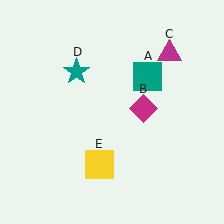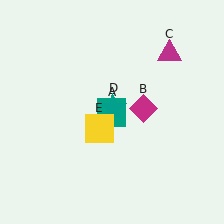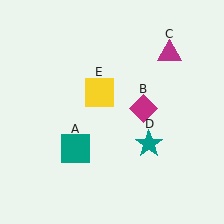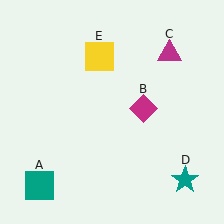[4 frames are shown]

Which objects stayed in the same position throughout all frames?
Magenta diamond (object B) and magenta triangle (object C) remained stationary.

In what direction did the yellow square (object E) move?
The yellow square (object E) moved up.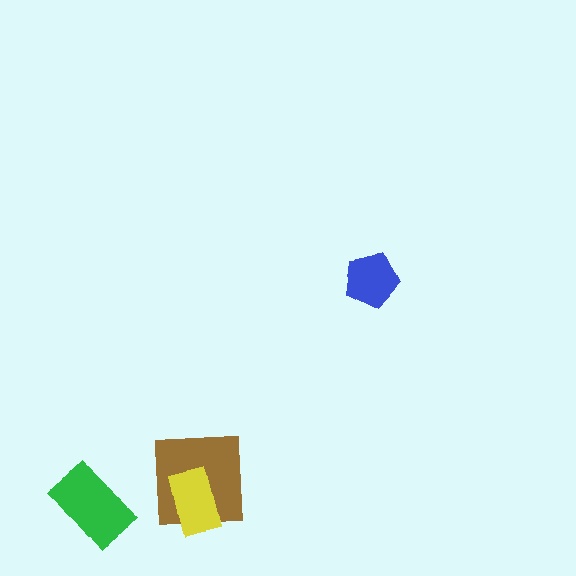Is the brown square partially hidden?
Yes, it is partially covered by another shape.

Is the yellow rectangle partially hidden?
No, no other shape covers it.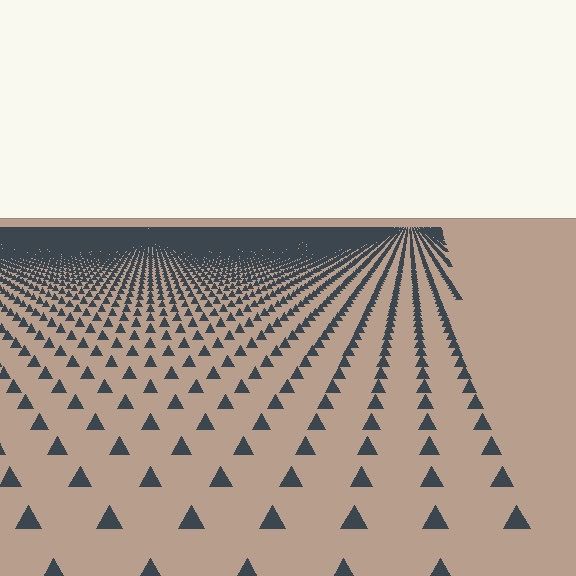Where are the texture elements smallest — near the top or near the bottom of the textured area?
Near the top.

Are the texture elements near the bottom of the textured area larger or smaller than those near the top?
Larger. Near the bottom, elements are closer to the viewer and appear at a bigger on-screen size.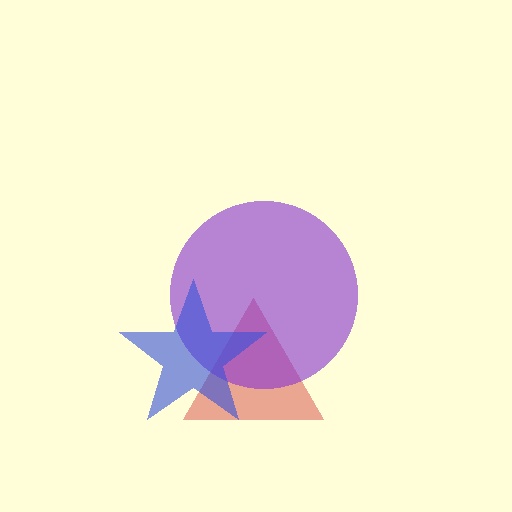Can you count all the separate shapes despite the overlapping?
Yes, there are 3 separate shapes.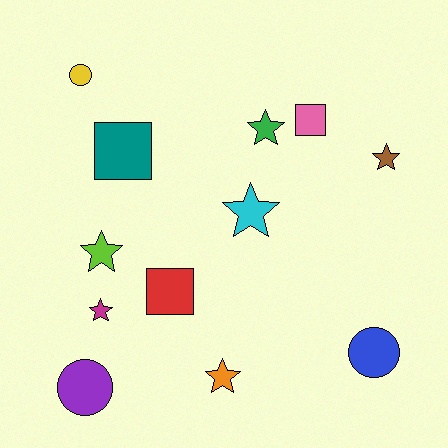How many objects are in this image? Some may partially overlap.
There are 12 objects.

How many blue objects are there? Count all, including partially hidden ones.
There is 1 blue object.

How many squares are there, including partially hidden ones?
There are 3 squares.